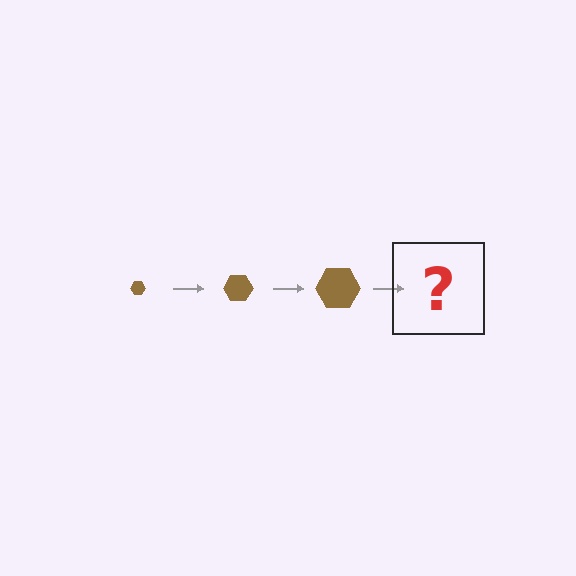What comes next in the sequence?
The next element should be a brown hexagon, larger than the previous one.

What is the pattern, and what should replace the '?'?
The pattern is that the hexagon gets progressively larger each step. The '?' should be a brown hexagon, larger than the previous one.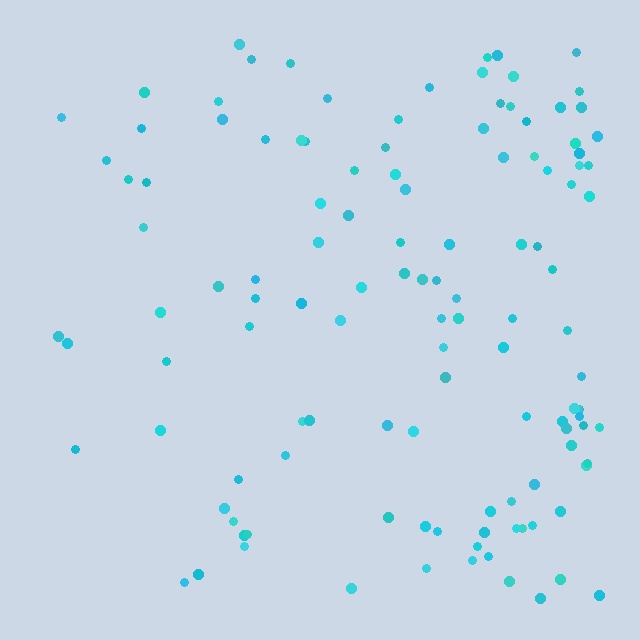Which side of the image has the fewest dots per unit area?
The left.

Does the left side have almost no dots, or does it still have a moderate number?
Still a moderate number, just noticeably fewer than the right.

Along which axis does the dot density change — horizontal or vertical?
Horizontal.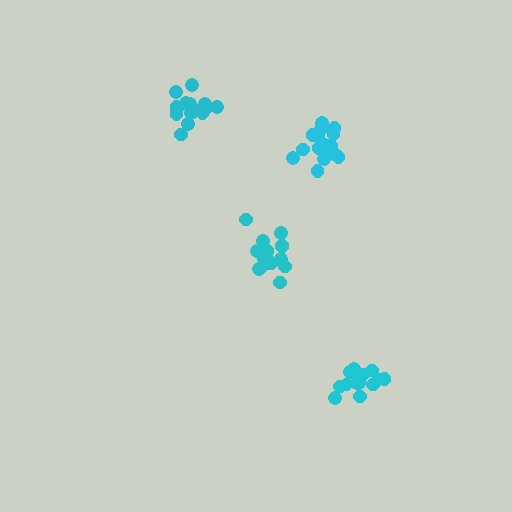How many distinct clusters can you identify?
There are 4 distinct clusters.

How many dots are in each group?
Group 1: 16 dots, Group 2: 13 dots, Group 3: 16 dots, Group 4: 16 dots (61 total).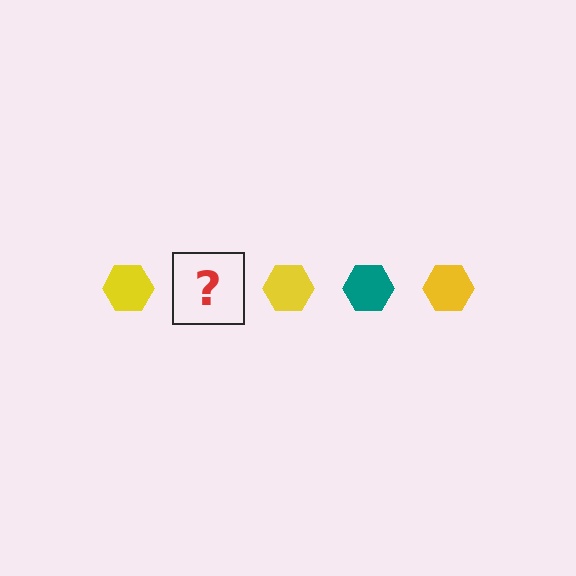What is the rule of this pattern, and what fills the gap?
The rule is that the pattern cycles through yellow, teal hexagons. The gap should be filled with a teal hexagon.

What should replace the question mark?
The question mark should be replaced with a teal hexagon.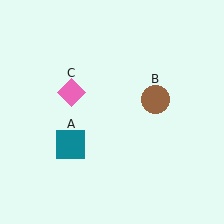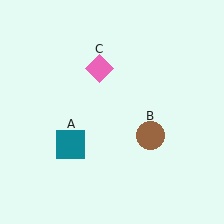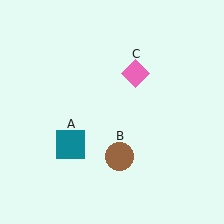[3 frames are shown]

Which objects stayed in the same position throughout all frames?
Teal square (object A) remained stationary.